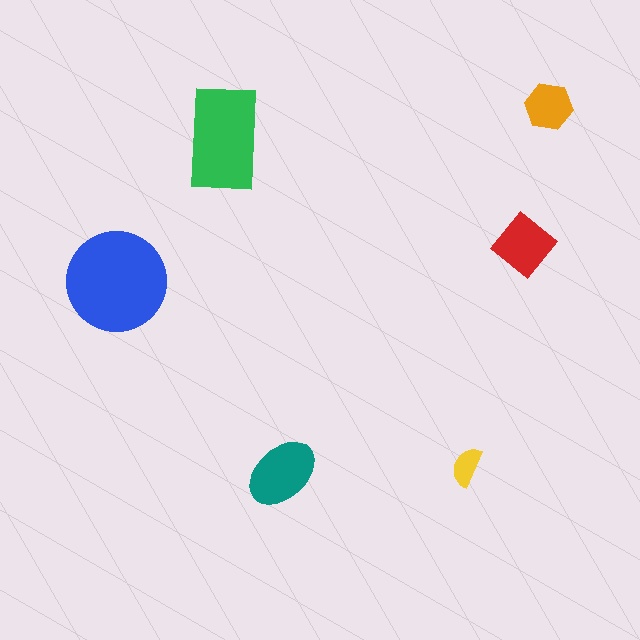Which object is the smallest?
The yellow semicircle.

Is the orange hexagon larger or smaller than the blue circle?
Smaller.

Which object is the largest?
The blue circle.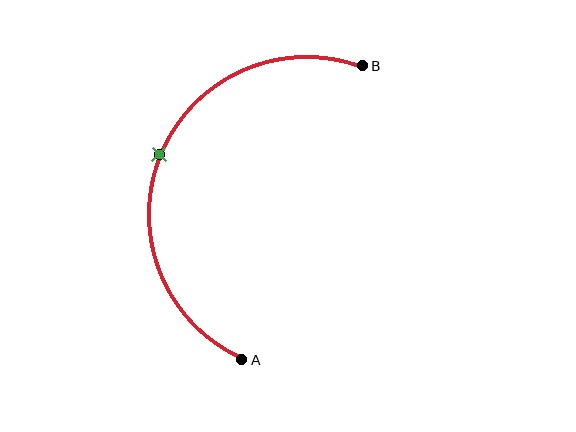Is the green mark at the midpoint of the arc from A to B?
Yes. The green mark lies on the arc at equal arc-length from both A and B — it is the arc midpoint.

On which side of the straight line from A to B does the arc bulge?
The arc bulges to the left of the straight line connecting A and B.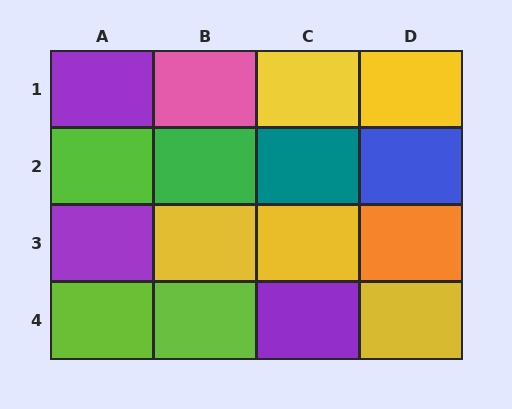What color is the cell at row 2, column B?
Green.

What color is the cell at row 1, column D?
Yellow.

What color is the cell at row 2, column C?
Teal.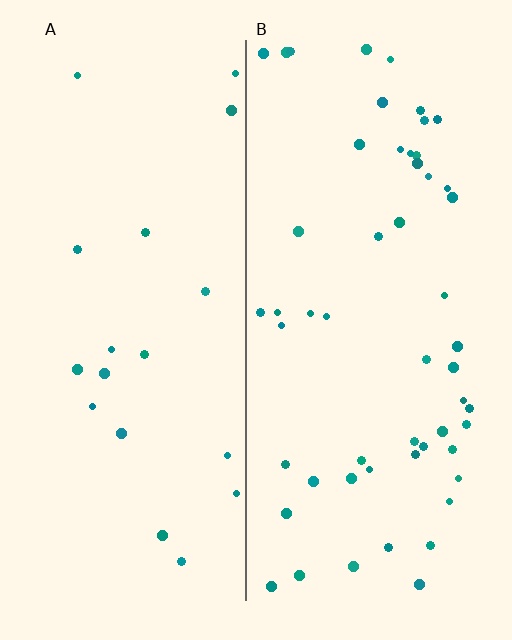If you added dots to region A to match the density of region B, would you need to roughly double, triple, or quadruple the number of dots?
Approximately triple.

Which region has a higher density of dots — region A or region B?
B (the right).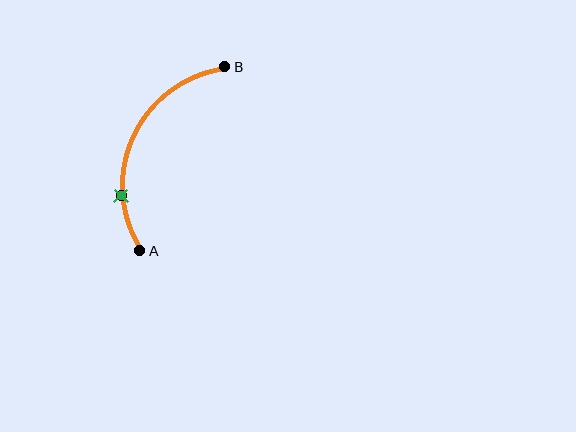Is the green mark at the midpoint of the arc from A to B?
No. The green mark lies on the arc but is closer to endpoint A. The arc midpoint would be at the point on the curve equidistant along the arc from both A and B.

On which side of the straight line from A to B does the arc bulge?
The arc bulges to the left of the straight line connecting A and B.